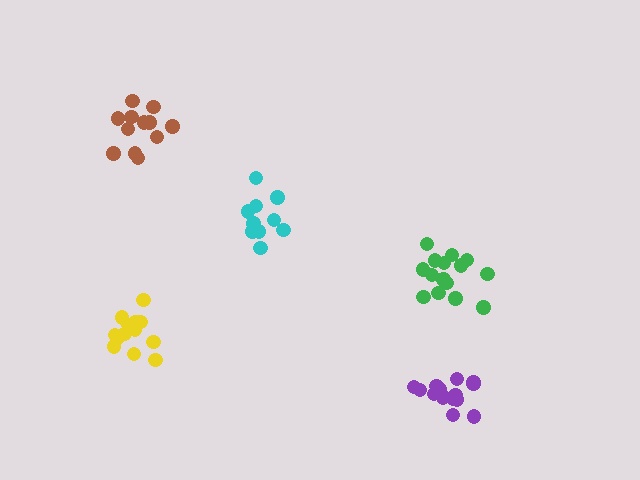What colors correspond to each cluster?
The clusters are colored: purple, cyan, green, brown, yellow.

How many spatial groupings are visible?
There are 5 spatial groupings.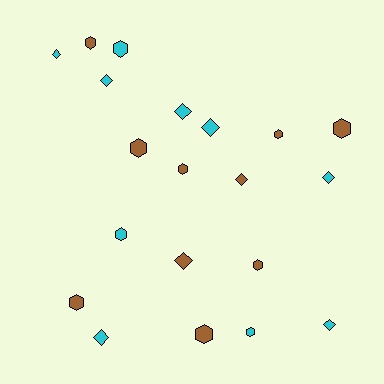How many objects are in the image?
There are 20 objects.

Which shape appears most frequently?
Hexagon, with 11 objects.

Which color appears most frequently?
Cyan, with 10 objects.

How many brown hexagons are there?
There are 8 brown hexagons.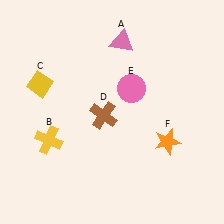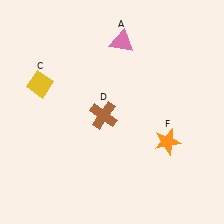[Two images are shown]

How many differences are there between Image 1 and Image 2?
There are 2 differences between the two images.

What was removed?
The pink circle (E), the yellow cross (B) were removed in Image 2.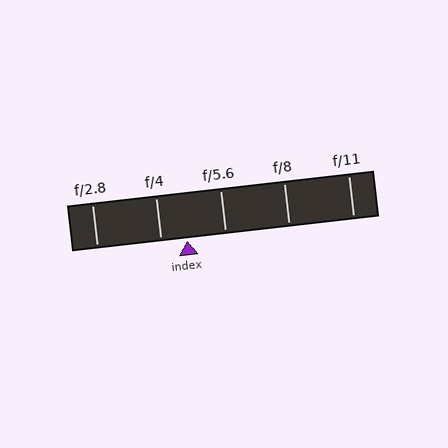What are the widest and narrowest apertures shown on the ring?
The widest aperture shown is f/2.8 and the narrowest is f/11.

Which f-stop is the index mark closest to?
The index mark is closest to f/4.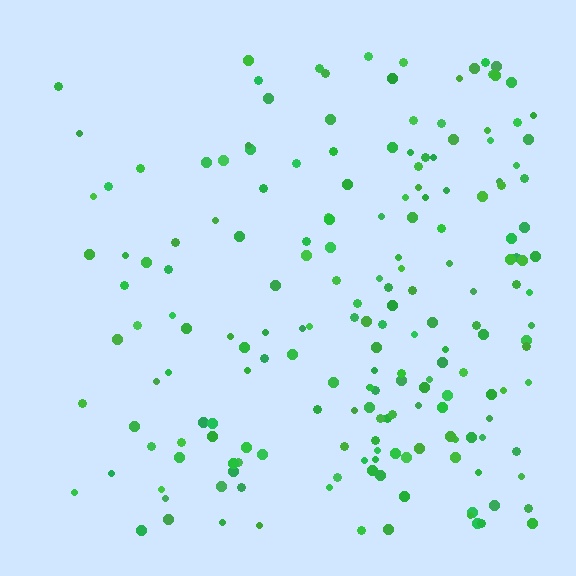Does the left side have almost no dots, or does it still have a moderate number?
Still a moderate number, just noticeably fewer than the right.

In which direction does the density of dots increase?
From left to right, with the right side densest.